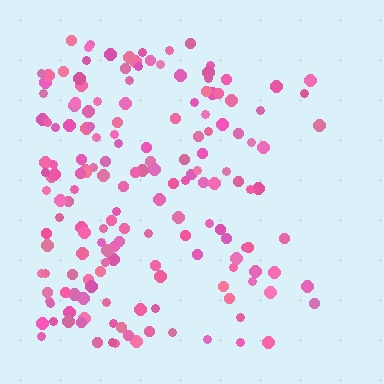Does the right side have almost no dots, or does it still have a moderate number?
Still a moderate number, just noticeably fewer than the left.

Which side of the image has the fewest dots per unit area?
The right.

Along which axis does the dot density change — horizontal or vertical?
Horizontal.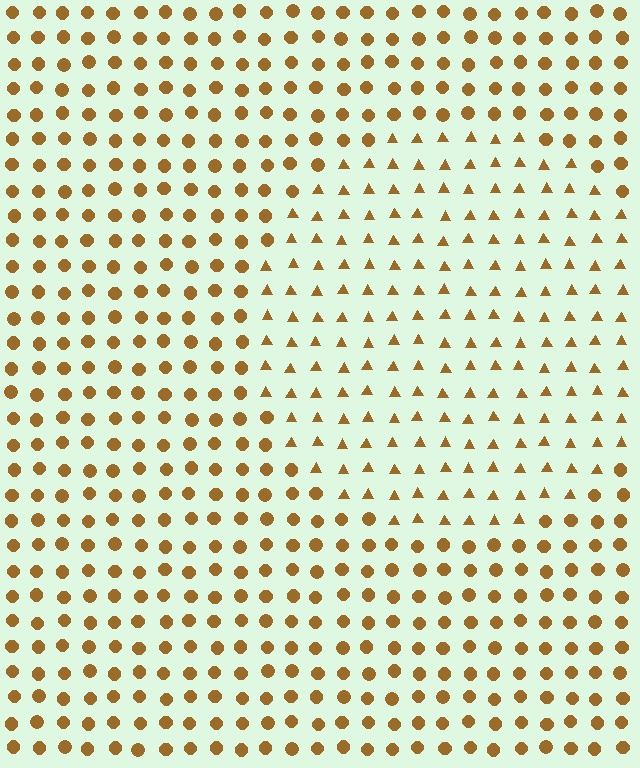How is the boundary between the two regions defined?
The boundary is defined by a change in element shape: triangles inside vs. circles outside. All elements share the same color and spacing.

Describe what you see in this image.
The image is filled with small brown elements arranged in a uniform grid. A circle-shaped region contains triangles, while the surrounding area contains circles. The boundary is defined purely by the change in element shape.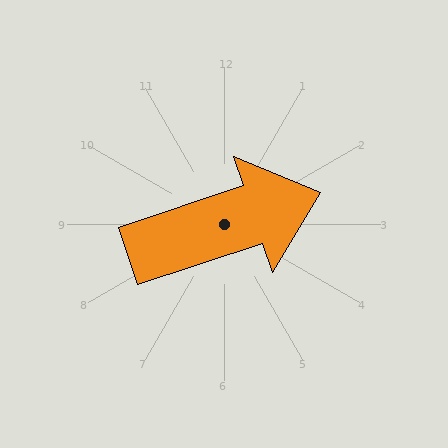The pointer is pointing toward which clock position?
Roughly 2 o'clock.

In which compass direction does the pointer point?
East.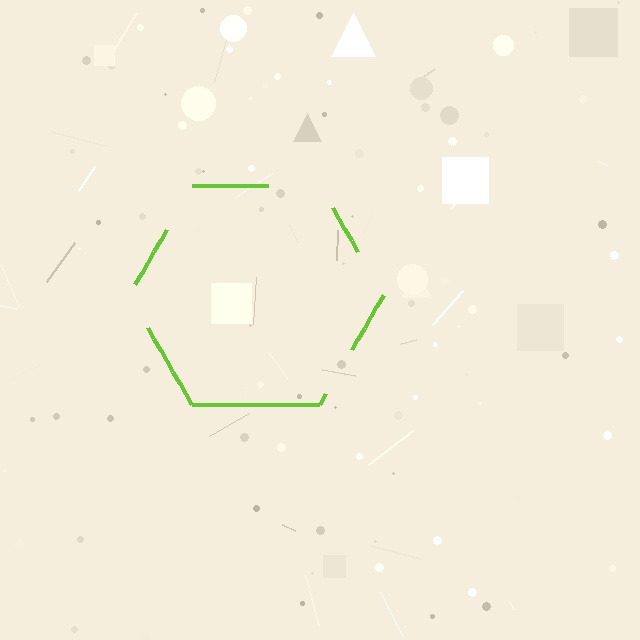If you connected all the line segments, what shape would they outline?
They would outline a hexagon.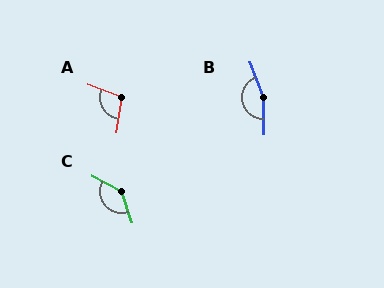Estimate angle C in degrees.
Approximately 137 degrees.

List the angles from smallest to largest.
A (102°), C (137°), B (160°).